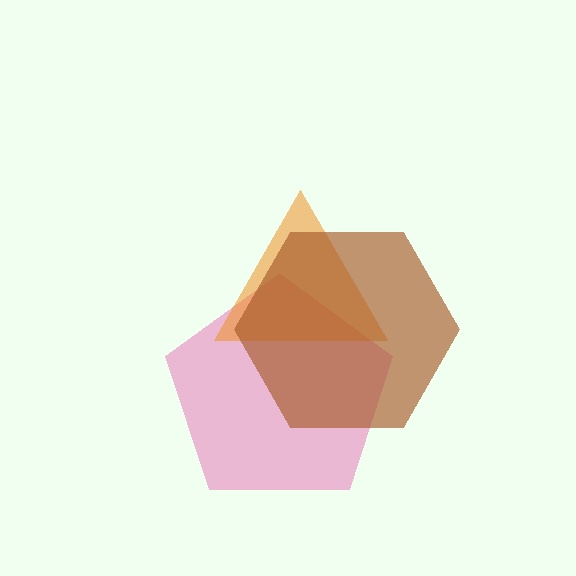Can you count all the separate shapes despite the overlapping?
Yes, there are 3 separate shapes.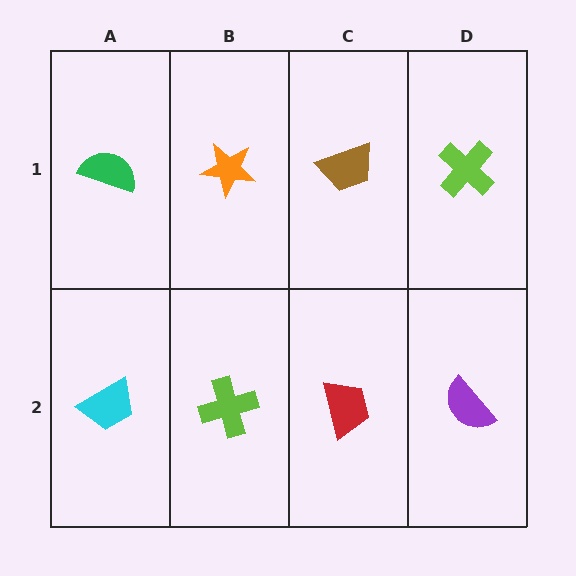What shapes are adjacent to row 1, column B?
A lime cross (row 2, column B), a green semicircle (row 1, column A), a brown trapezoid (row 1, column C).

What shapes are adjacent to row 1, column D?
A purple semicircle (row 2, column D), a brown trapezoid (row 1, column C).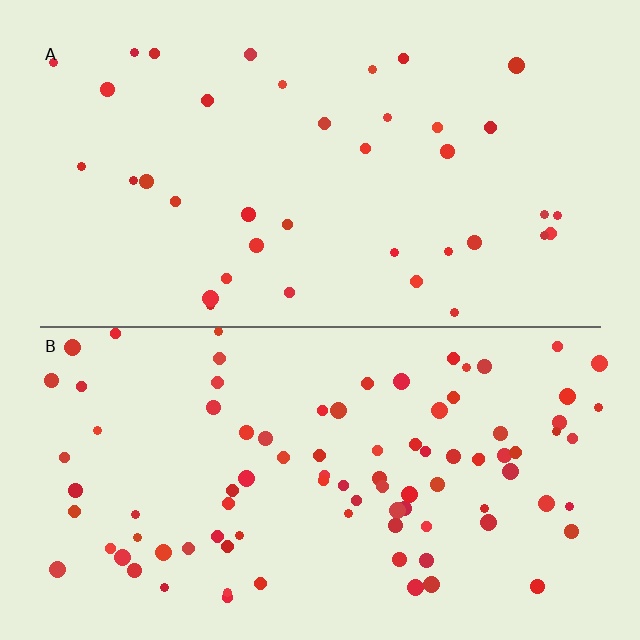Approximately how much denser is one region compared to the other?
Approximately 2.4× — region B over region A.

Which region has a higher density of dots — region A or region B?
B (the bottom).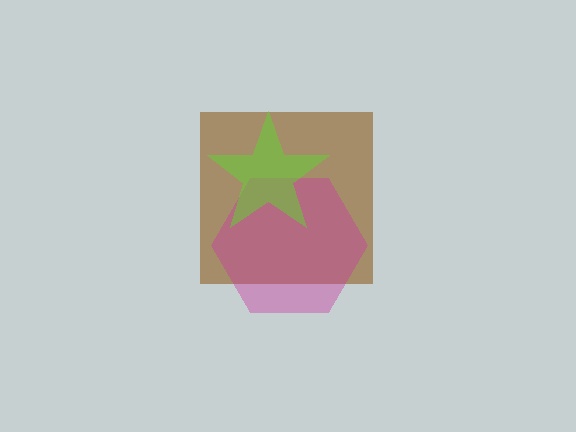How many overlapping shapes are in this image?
There are 3 overlapping shapes in the image.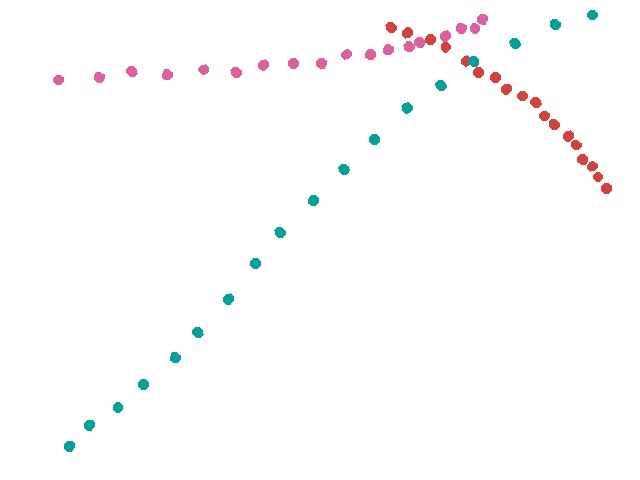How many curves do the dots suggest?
There are 3 distinct paths.